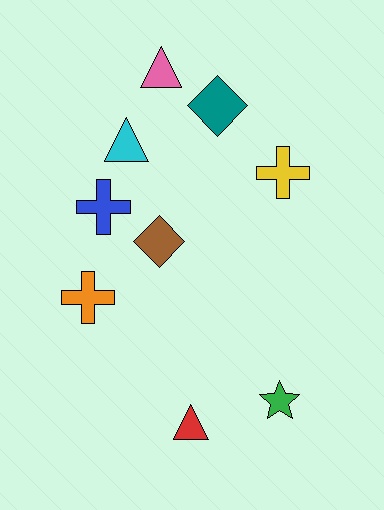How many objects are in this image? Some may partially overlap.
There are 9 objects.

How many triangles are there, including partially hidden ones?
There are 3 triangles.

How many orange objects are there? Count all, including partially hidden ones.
There is 1 orange object.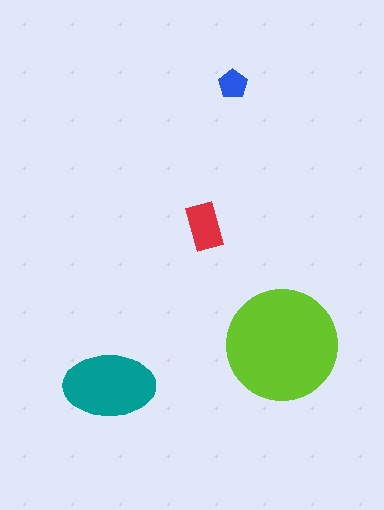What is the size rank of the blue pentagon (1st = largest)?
4th.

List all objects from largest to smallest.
The lime circle, the teal ellipse, the red rectangle, the blue pentagon.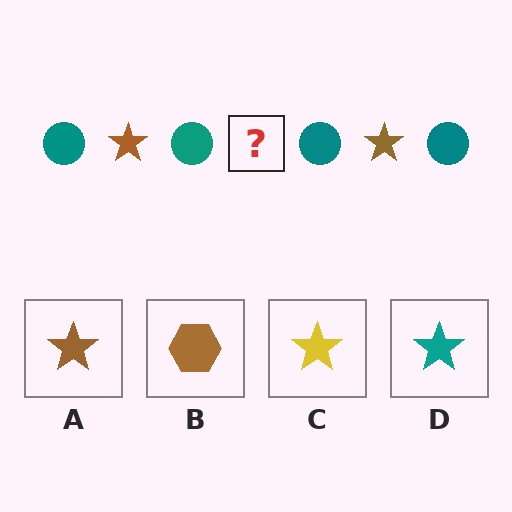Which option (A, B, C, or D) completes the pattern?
A.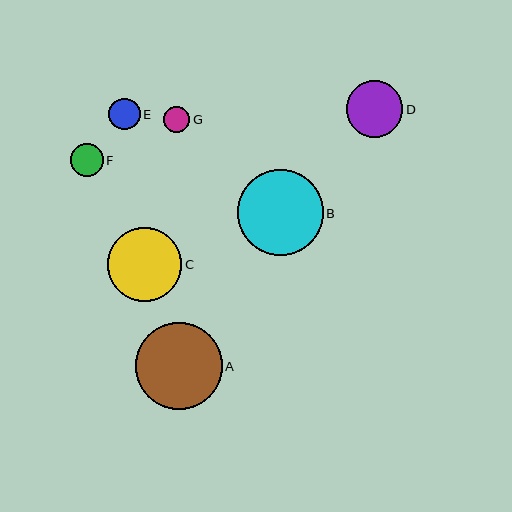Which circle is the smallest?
Circle G is the smallest with a size of approximately 26 pixels.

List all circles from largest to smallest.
From largest to smallest: A, B, C, D, F, E, G.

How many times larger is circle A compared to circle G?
Circle A is approximately 3.3 times the size of circle G.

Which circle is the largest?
Circle A is the largest with a size of approximately 87 pixels.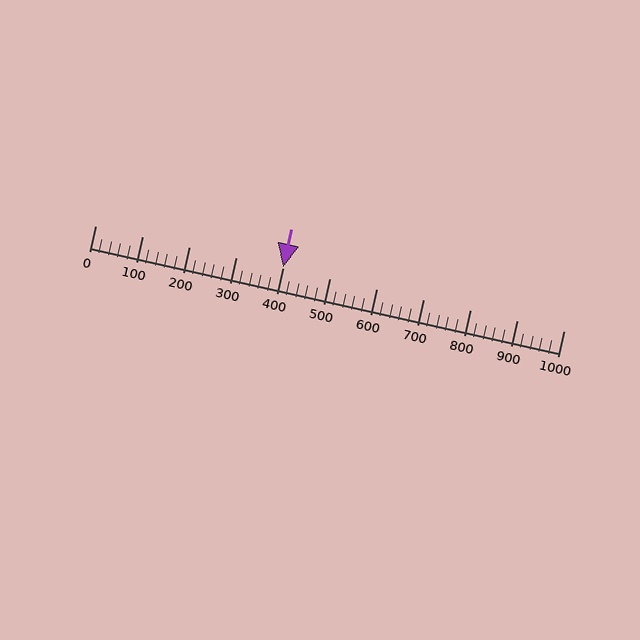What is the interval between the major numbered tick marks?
The major tick marks are spaced 100 units apart.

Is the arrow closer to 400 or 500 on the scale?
The arrow is closer to 400.